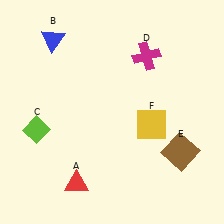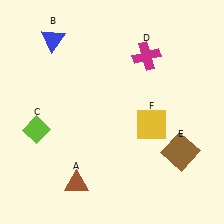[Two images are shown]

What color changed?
The triangle (A) changed from red in Image 1 to brown in Image 2.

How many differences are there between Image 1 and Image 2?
There is 1 difference between the two images.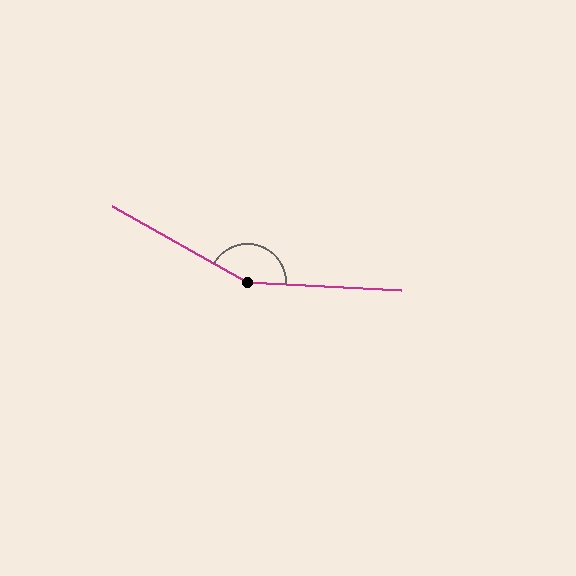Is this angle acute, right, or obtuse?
It is obtuse.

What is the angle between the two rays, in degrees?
Approximately 154 degrees.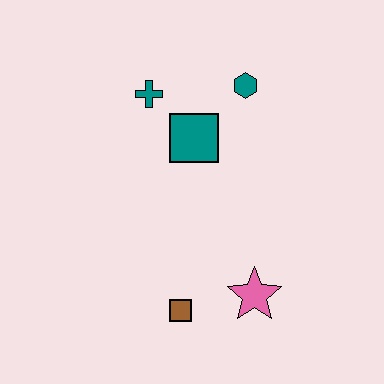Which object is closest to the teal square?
The teal cross is closest to the teal square.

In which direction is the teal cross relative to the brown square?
The teal cross is above the brown square.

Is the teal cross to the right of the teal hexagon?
No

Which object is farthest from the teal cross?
The pink star is farthest from the teal cross.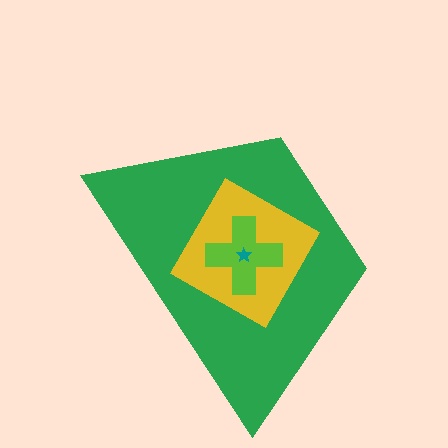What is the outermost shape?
The green trapezoid.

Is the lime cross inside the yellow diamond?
Yes.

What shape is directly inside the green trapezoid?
The yellow diamond.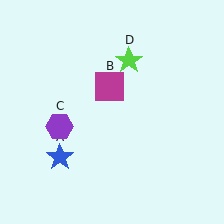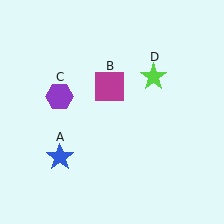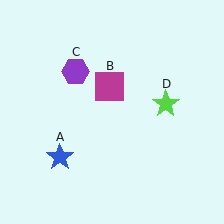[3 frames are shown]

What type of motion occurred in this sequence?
The purple hexagon (object C), lime star (object D) rotated clockwise around the center of the scene.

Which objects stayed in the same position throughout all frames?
Blue star (object A) and magenta square (object B) remained stationary.